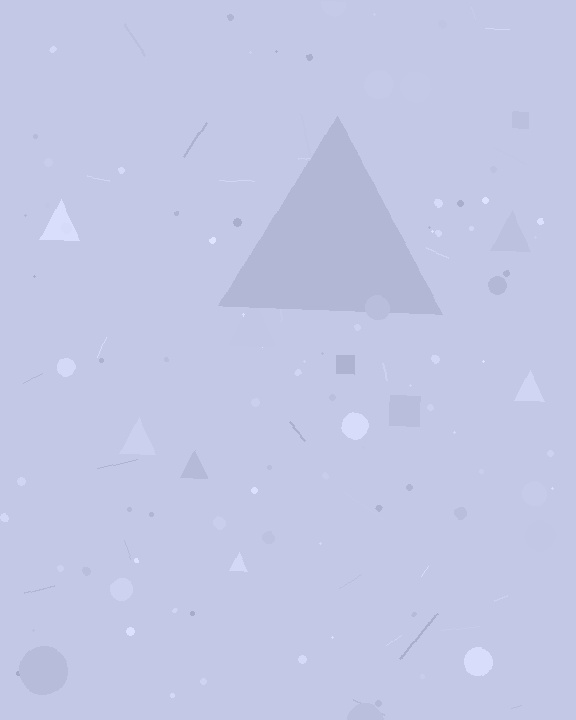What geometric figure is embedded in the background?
A triangle is embedded in the background.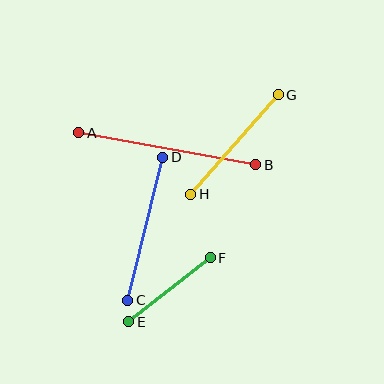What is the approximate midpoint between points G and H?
The midpoint is at approximately (234, 145) pixels.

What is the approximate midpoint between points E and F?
The midpoint is at approximately (170, 290) pixels.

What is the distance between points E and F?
The distance is approximately 104 pixels.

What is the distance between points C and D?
The distance is approximately 147 pixels.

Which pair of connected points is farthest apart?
Points A and B are farthest apart.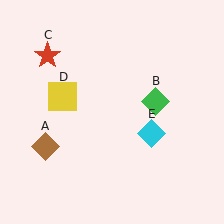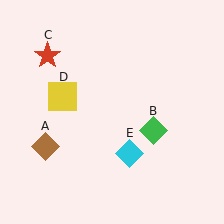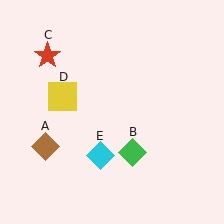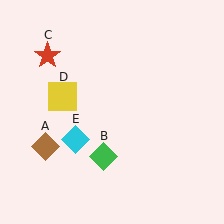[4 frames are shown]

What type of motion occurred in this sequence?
The green diamond (object B), cyan diamond (object E) rotated clockwise around the center of the scene.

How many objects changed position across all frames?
2 objects changed position: green diamond (object B), cyan diamond (object E).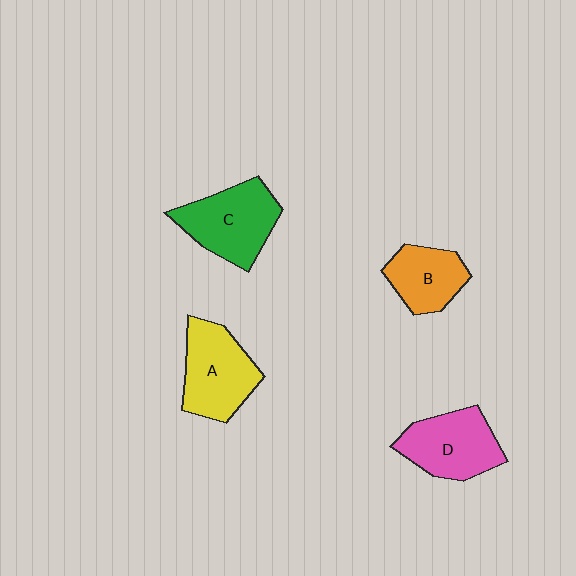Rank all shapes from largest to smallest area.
From largest to smallest: C (green), A (yellow), D (pink), B (orange).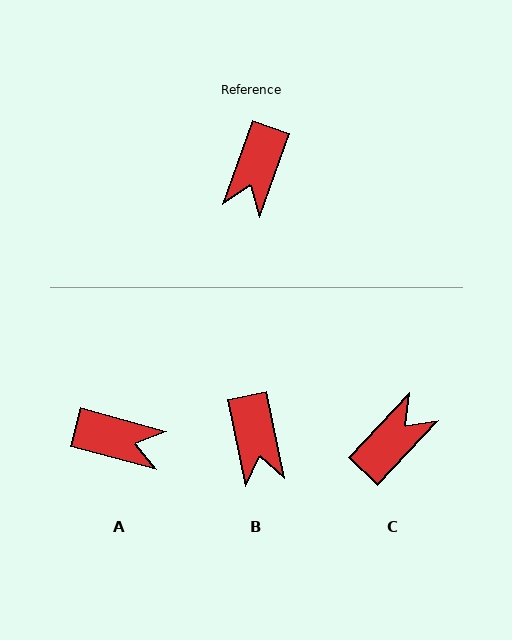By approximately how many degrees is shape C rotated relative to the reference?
Approximately 156 degrees counter-clockwise.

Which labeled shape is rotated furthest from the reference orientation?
C, about 156 degrees away.